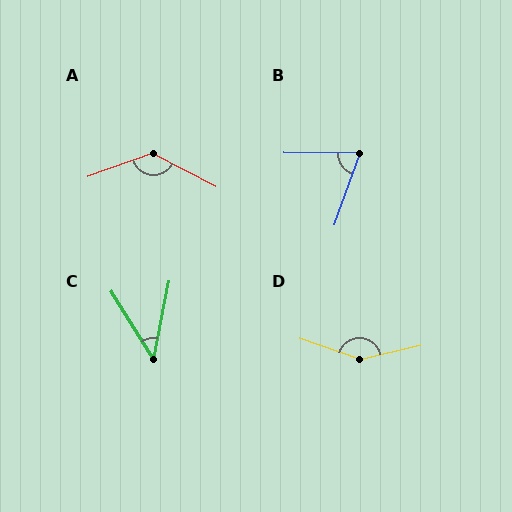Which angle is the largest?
D, at approximately 148 degrees.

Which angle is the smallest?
C, at approximately 43 degrees.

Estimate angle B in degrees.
Approximately 70 degrees.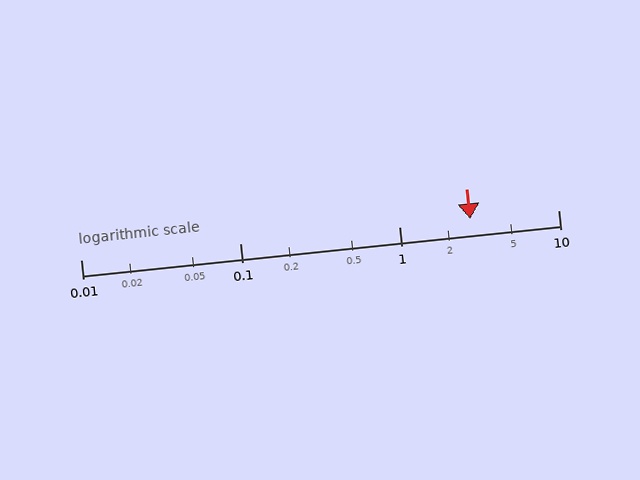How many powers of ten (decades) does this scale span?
The scale spans 3 decades, from 0.01 to 10.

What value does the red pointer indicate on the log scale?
The pointer indicates approximately 2.8.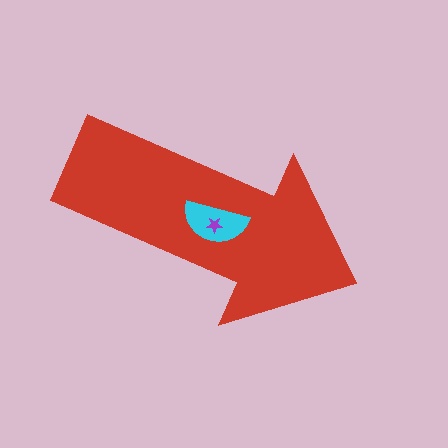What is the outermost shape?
The red arrow.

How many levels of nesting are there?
3.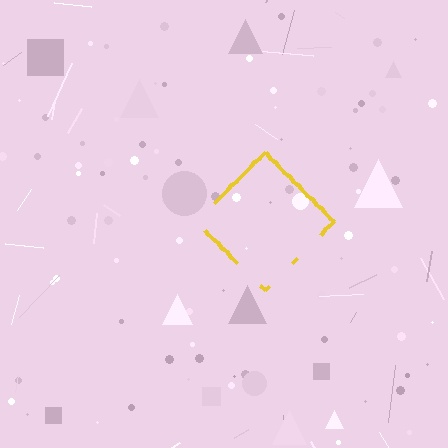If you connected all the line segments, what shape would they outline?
They would outline a diamond.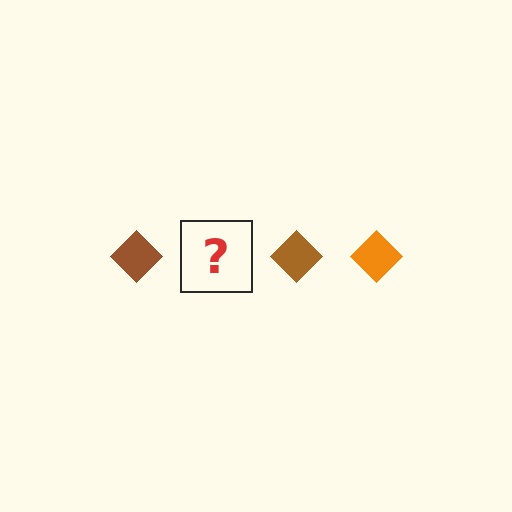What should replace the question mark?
The question mark should be replaced with an orange diamond.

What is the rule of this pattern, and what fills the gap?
The rule is that the pattern cycles through brown, orange diamonds. The gap should be filled with an orange diamond.